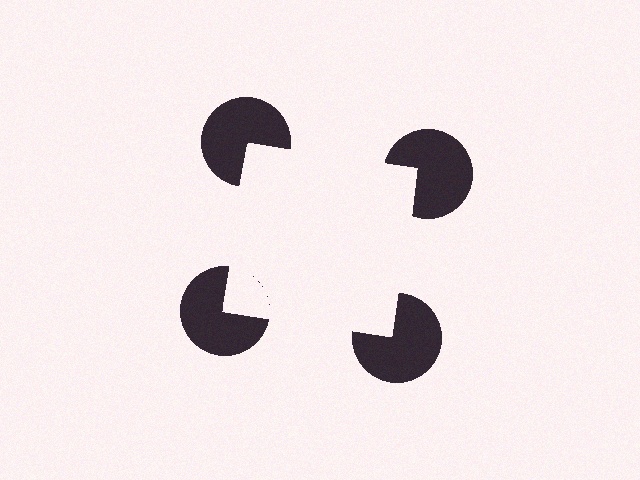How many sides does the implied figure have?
4 sides.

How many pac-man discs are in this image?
There are 4 — one at each vertex of the illusory square.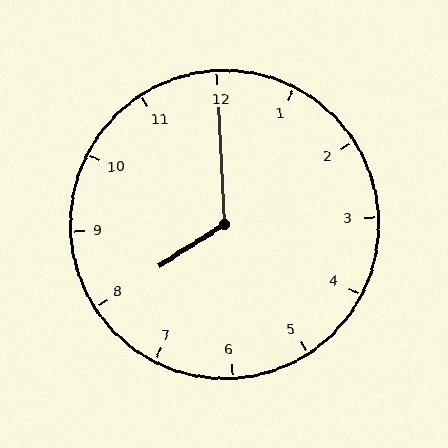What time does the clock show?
8:00.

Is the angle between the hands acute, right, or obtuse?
It is obtuse.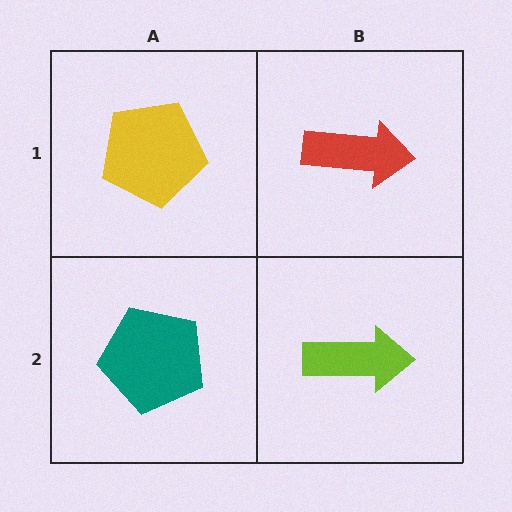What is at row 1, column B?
A red arrow.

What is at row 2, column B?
A lime arrow.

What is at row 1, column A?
A yellow pentagon.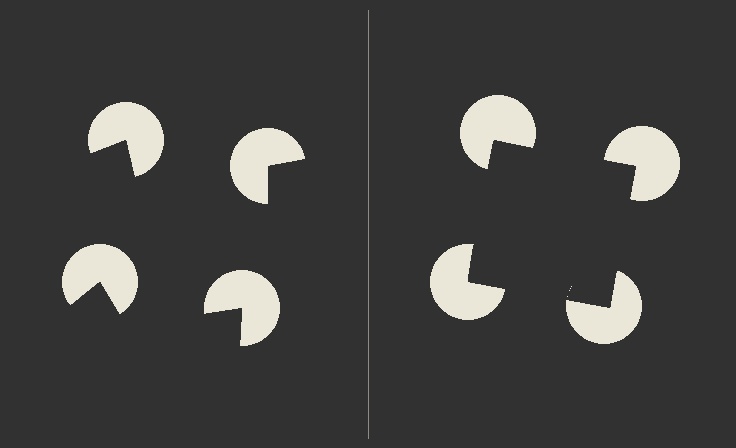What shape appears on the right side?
An illusory square.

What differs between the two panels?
The pac-man discs are positioned identically on both sides; only the wedge orientations differ. On the right they align to a square; on the left they are misaligned.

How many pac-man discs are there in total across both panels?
8 — 4 on each side.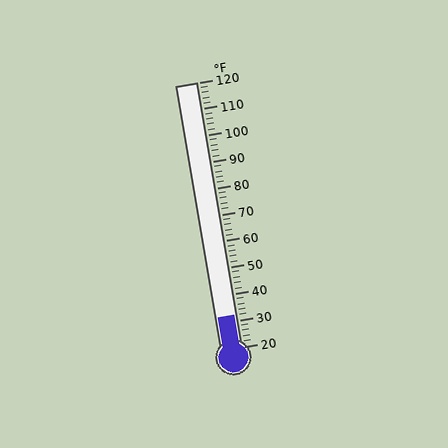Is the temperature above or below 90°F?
The temperature is below 90°F.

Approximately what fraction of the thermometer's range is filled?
The thermometer is filled to approximately 10% of its range.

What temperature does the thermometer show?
The thermometer shows approximately 32°F.